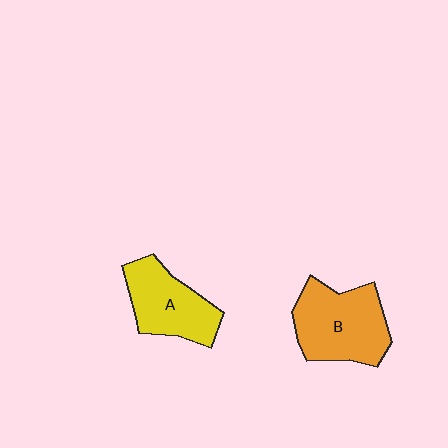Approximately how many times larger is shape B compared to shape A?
Approximately 1.2 times.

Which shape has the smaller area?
Shape A (yellow).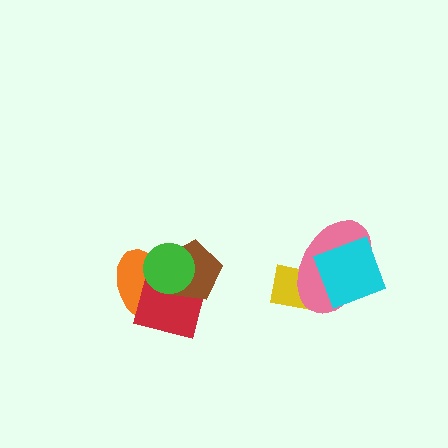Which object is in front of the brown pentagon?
The green circle is in front of the brown pentagon.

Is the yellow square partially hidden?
Yes, it is partially covered by another shape.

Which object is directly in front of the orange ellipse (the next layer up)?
The red square is directly in front of the orange ellipse.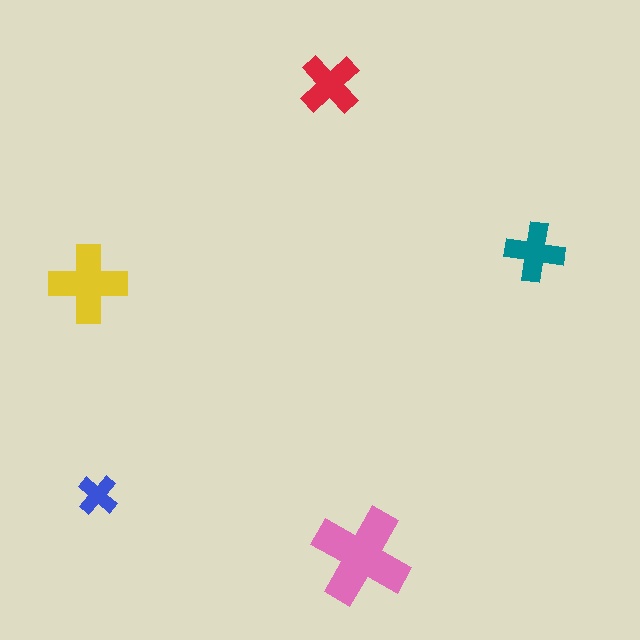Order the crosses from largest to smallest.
the pink one, the yellow one, the red one, the teal one, the blue one.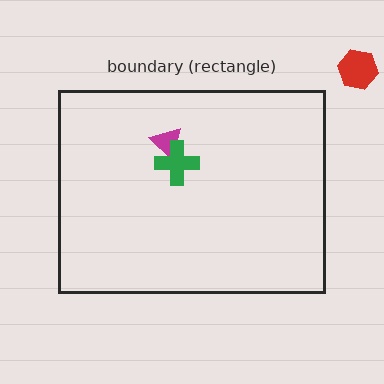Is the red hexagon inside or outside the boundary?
Outside.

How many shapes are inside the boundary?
2 inside, 1 outside.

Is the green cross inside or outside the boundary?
Inside.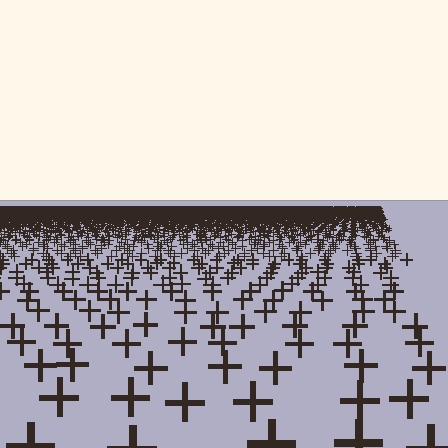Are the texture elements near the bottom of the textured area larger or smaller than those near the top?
Larger. Near the bottom, elements are closer to the viewer and appear at a bigger on-screen size.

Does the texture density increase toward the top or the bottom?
Density increases toward the top.